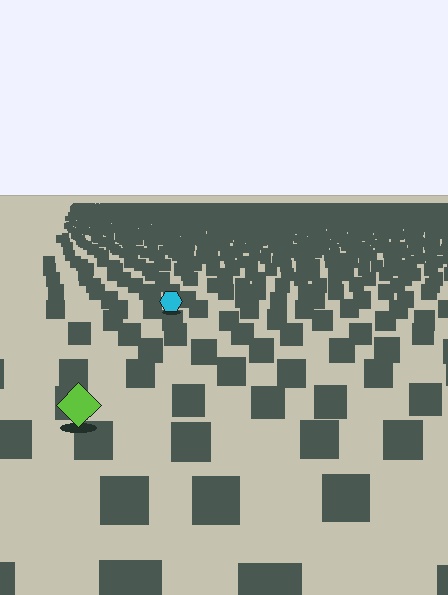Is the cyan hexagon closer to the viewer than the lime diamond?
No. The lime diamond is closer — you can tell from the texture gradient: the ground texture is coarser near it.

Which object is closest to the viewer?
The lime diamond is closest. The texture marks near it are larger and more spread out.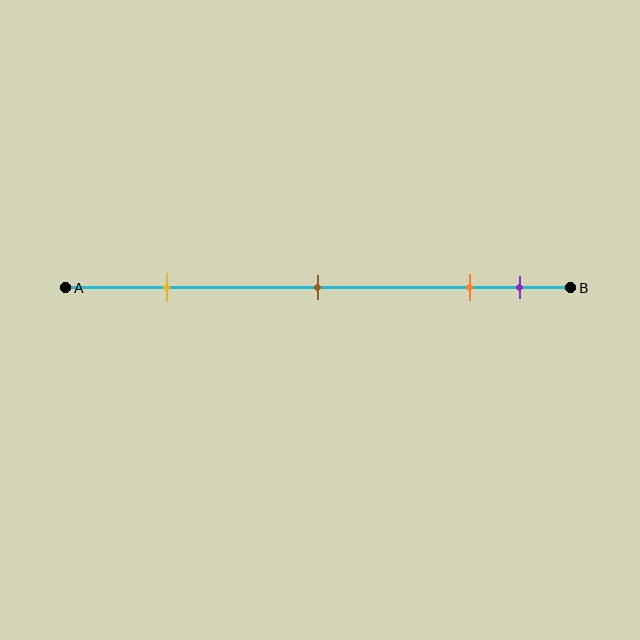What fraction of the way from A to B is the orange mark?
The orange mark is approximately 80% (0.8) of the way from A to B.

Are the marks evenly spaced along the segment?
No, the marks are not evenly spaced.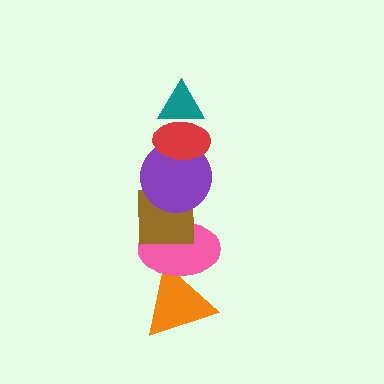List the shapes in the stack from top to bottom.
From top to bottom: the teal triangle, the red ellipse, the purple circle, the brown square, the pink ellipse, the orange triangle.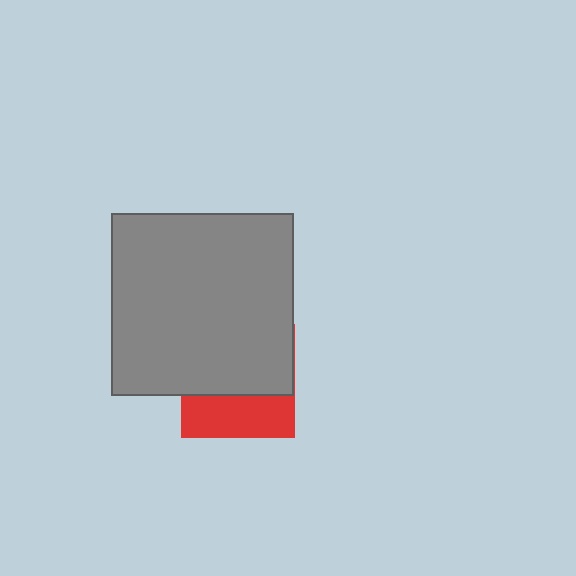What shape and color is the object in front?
The object in front is a gray square.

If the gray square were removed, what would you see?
You would see the complete red square.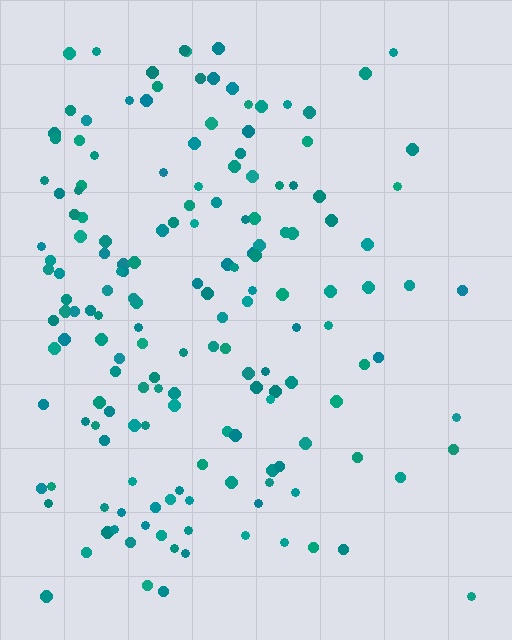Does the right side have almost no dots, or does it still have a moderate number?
Still a moderate number, just noticeably fewer than the left.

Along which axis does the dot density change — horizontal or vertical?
Horizontal.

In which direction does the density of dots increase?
From right to left, with the left side densest.